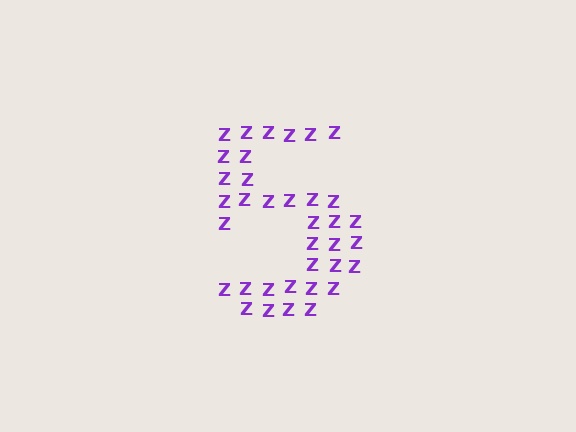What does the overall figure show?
The overall figure shows the digit 5.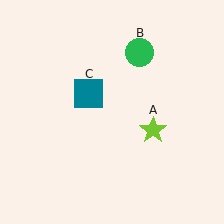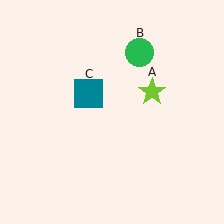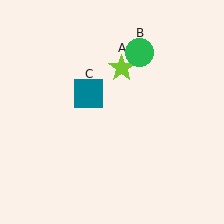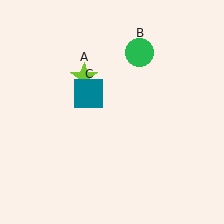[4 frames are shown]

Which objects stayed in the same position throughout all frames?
Green circle (object B) and teal square (object C) remained stationary.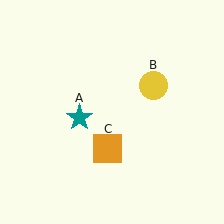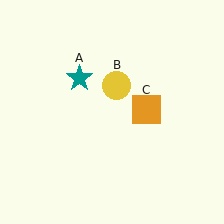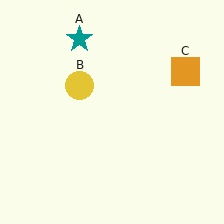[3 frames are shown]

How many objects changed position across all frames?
3 objects changed position: teal star (object A), yellow circle (object B), orange square (object C).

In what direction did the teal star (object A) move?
The teal star (object A) moved up.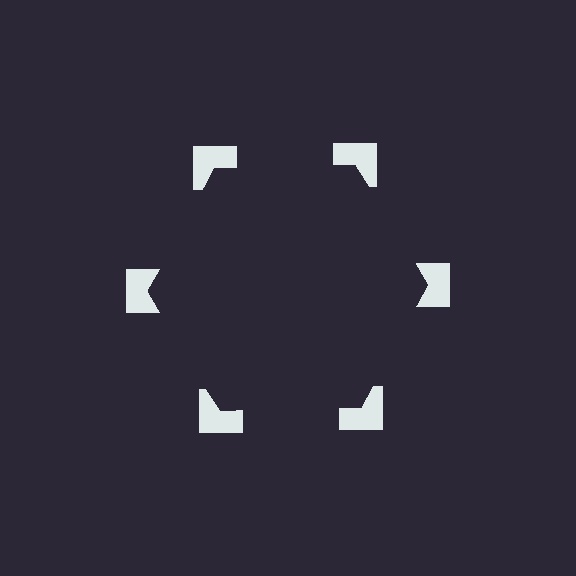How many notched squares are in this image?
There are 6 — one at each vertex of the illusory hexagon.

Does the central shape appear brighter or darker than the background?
It typically appears slightly darker than the background, even though no actual brightness change is drawn.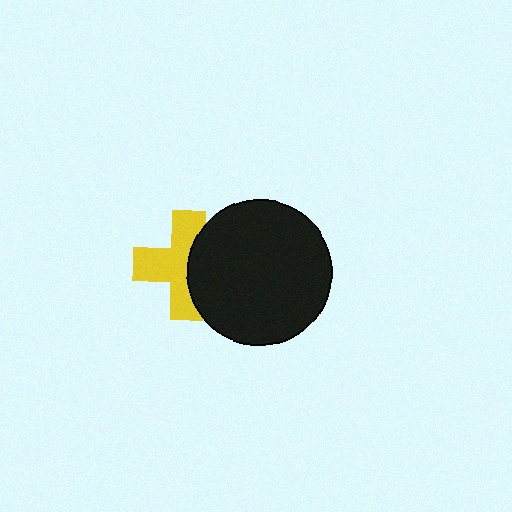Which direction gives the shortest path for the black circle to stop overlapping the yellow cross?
Moving right gives the shortest separation.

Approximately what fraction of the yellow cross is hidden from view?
Roughly 40% of the yellow cross is hidden behind the black circle.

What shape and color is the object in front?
The object in front is a black circle.